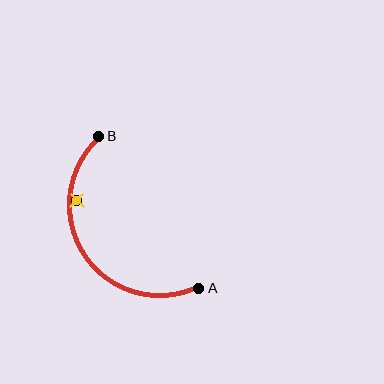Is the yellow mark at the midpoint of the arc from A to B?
No — the yellow mark does not lie on the arc at all. It sits slightly inside the curve.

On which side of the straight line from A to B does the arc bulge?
The arc bulges to the left of the straight line connecting A and B.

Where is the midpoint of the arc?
The arc midpoint is the point on the curve farthest from the straight line joining A and B. It sits to the left of that line.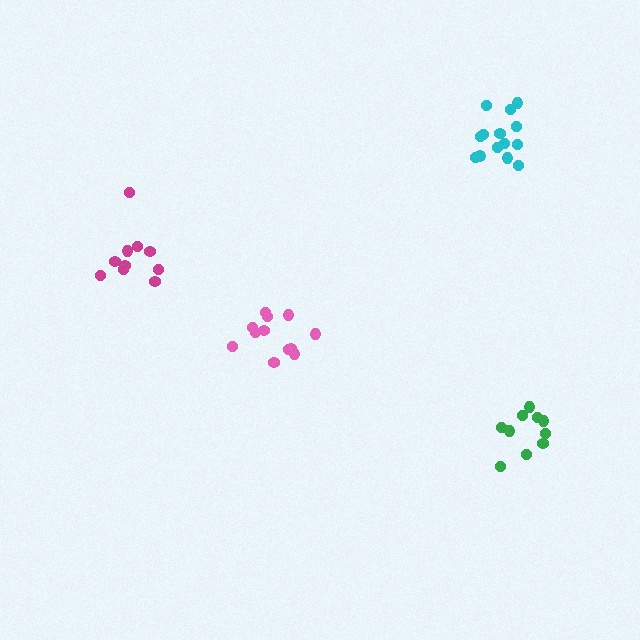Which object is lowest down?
The green cluster is bottommost.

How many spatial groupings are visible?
There are 4 spatial groupings.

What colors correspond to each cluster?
The clusters are colored: green, cyan, magenta, pink.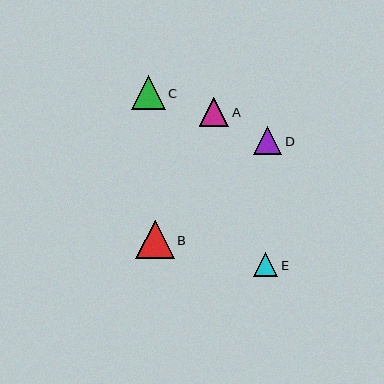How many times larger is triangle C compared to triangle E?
Triangle C is approximately 1.4 times the size of triangle E.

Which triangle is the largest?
Triangle B is the largest with a size of approximately 39 pixels.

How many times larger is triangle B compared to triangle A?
Triangle B is approximately 1.3 times the size of triangle A.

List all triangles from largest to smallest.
From largest to smallest: B, C, A, D, E.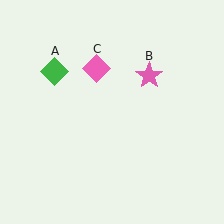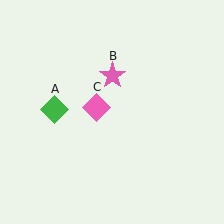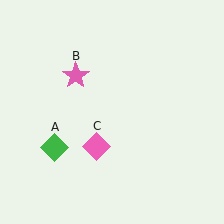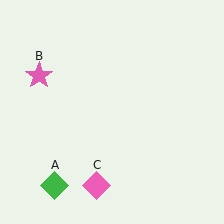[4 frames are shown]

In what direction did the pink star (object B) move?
The pink star (object B) moved left.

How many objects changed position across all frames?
3 objects changed position: green diamond (object A), pink star (object B), pink diamond (object C).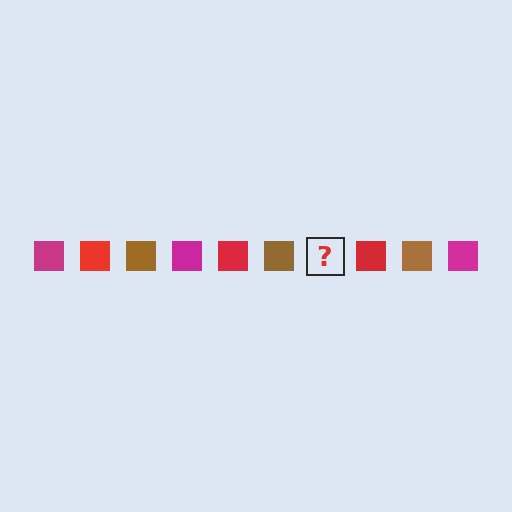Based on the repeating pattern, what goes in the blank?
The blank should be a magenta square.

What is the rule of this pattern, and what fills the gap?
The rule is that the pattern cycles through magenta, red, brown squares. The gap should be filled with a magenta square.